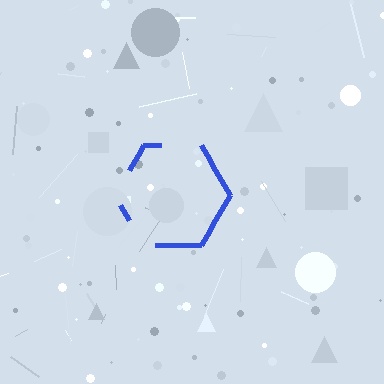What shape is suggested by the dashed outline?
The dashed outline suggests a hexagon.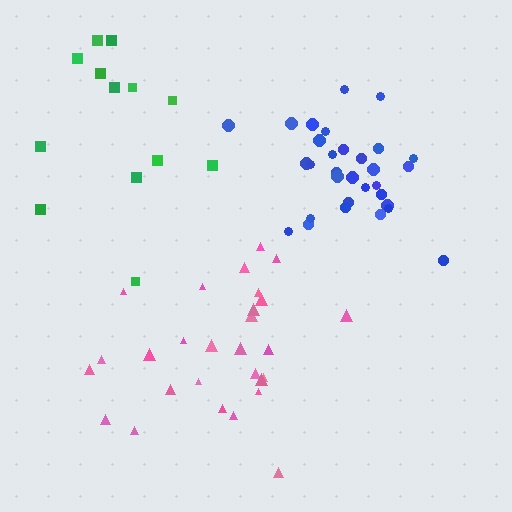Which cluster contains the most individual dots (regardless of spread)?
Blue (31).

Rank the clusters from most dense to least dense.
blue, pink, green.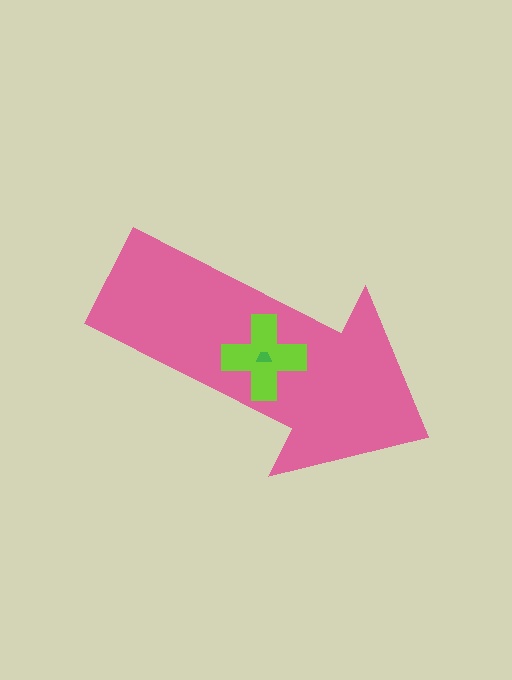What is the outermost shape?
The pink arrow.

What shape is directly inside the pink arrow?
The lime cross.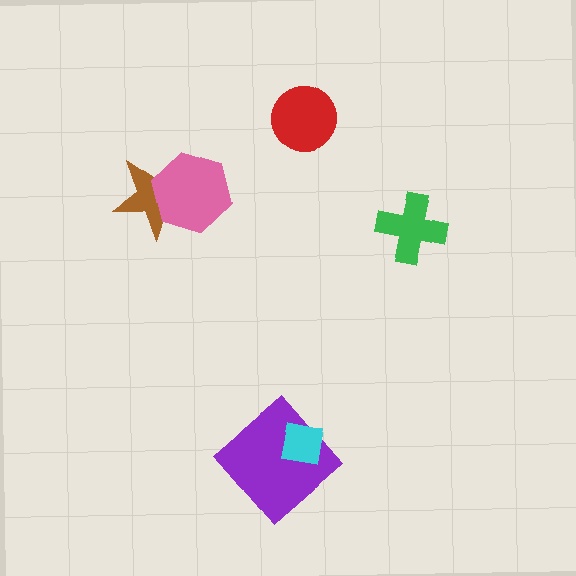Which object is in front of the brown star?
The pink hexagon is in front of the brown star.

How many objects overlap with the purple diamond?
1 object overlaps with the purple diamond.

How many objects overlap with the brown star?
1 object overlaps with the brown star.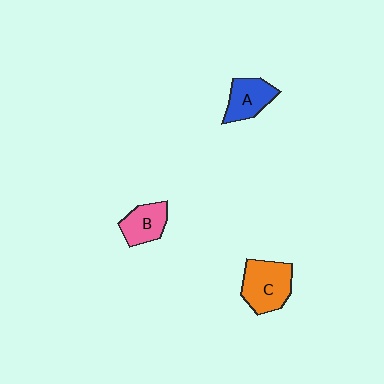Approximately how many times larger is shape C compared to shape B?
Approximately 1.5 times.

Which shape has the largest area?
Shape C (orange).